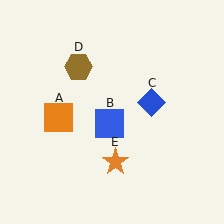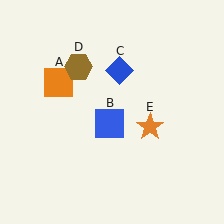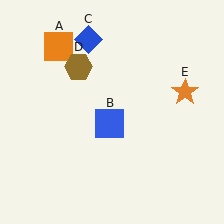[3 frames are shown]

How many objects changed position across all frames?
3 objects changed position: orange square (object A), blue diamond (object C), orange star (object E).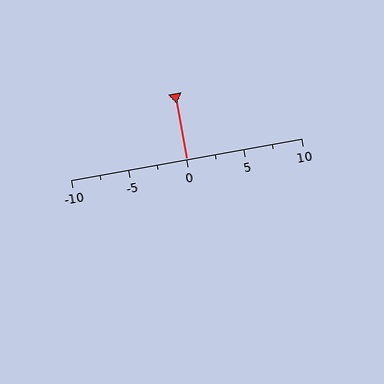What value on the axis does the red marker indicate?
The marker indicates approximately 0.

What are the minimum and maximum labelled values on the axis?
The axis runs from -10 to 10.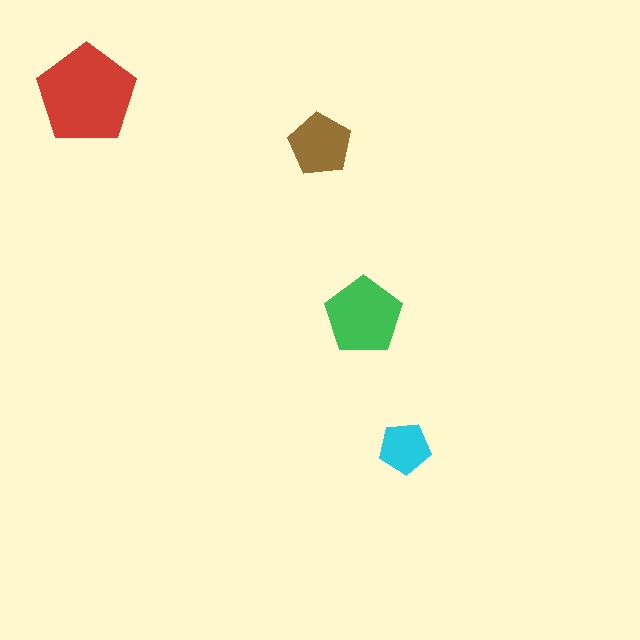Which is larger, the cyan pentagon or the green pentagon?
The green one.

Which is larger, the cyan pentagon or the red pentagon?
The red one.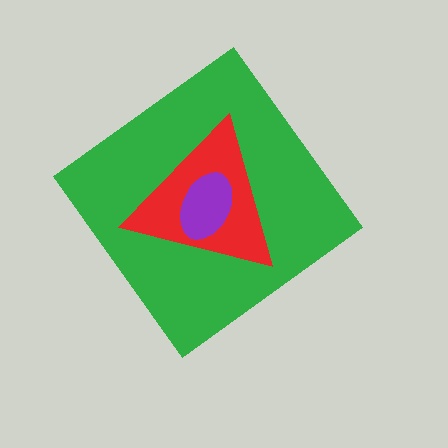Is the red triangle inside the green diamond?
Yes.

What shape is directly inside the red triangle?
The purple ellipse.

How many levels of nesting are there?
3.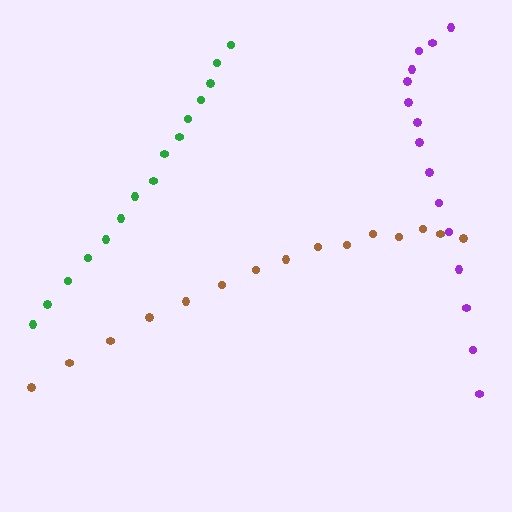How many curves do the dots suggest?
There are 3 distinct paths.